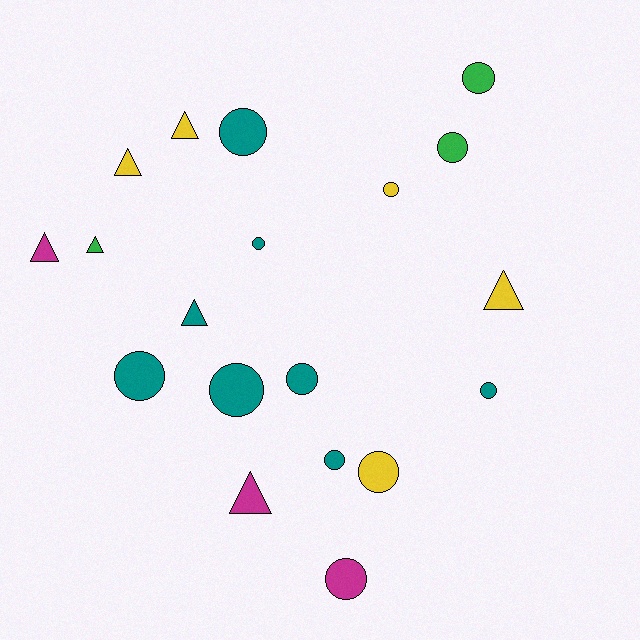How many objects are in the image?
There are 19 objects.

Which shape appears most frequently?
Circle, with 12 objects.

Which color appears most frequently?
Teal, with 8 objects.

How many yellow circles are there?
There are 2 yellow circles.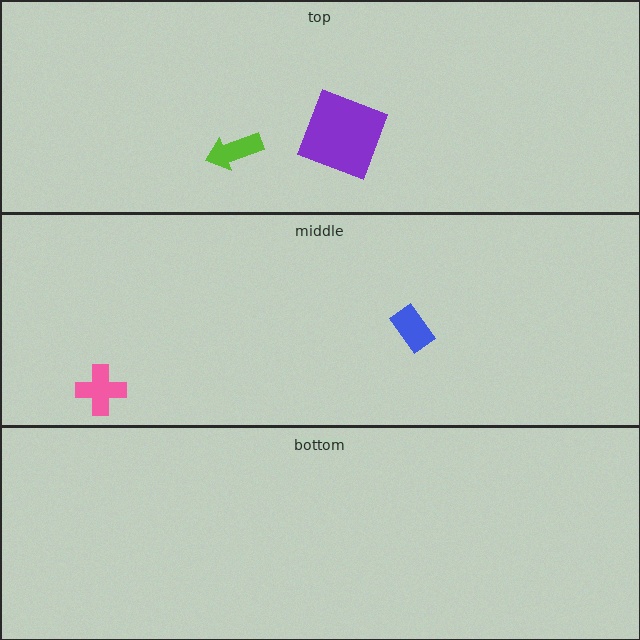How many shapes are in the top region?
2.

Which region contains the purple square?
The top region.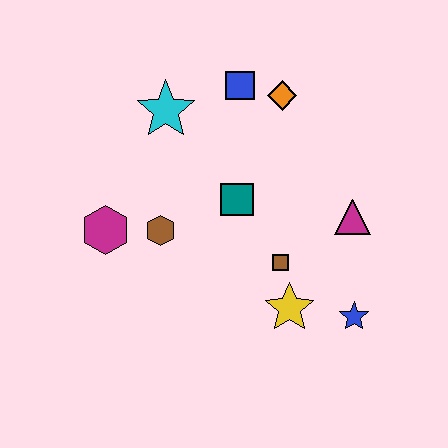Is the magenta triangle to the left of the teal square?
No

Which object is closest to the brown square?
The yellow star is closest to the brown square.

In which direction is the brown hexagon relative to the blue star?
The brown hexagon is to the left of the blue star.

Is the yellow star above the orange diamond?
No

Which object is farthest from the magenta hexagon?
The blue star is farthest from the magenta hexagon.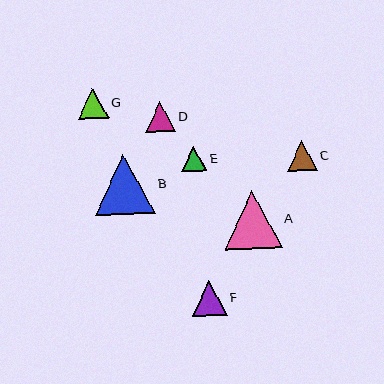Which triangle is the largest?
Triangle B is the largest with a size of approximately 60 pixels.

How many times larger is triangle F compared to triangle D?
Triangle F is approximately 1.1 times the size of triangle D.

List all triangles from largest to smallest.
From largest to smallest: B, A, F, G, D, C, E.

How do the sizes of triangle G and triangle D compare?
Triangle G and triangle D are approximately the same size.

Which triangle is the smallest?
Triangle E is the smallest with a size of approximately 25 pixels.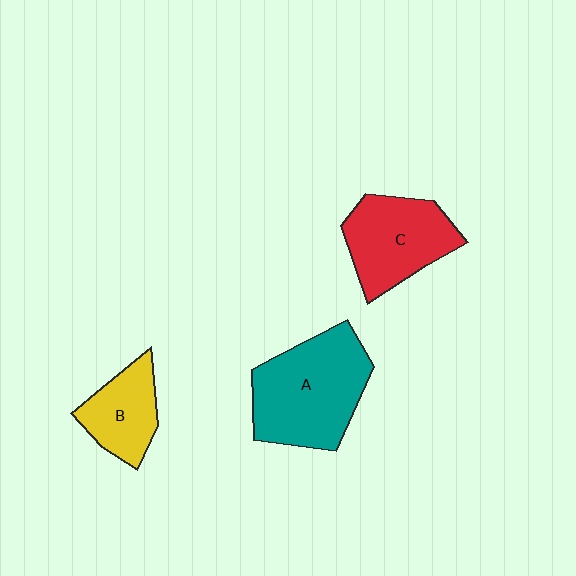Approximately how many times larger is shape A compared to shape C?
Approximately 1.3 times.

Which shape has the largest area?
Shape A (teal).